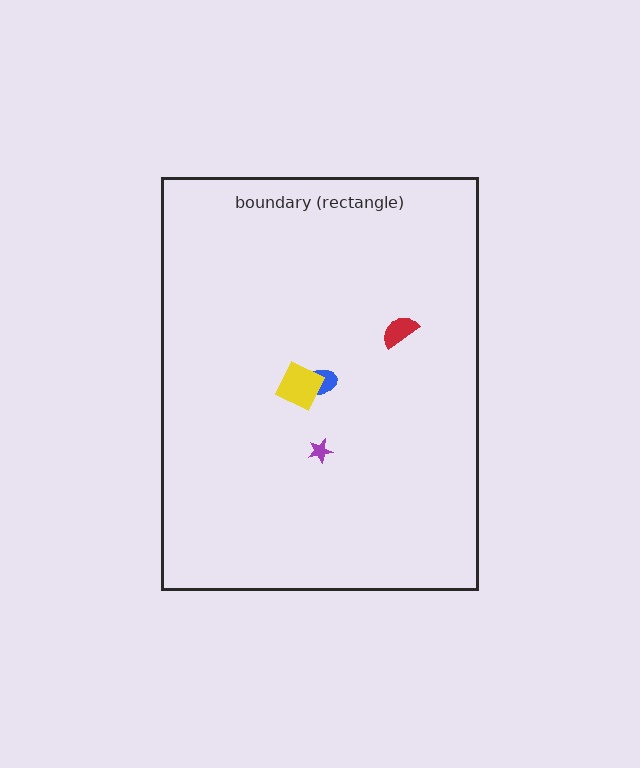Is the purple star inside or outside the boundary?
Inside.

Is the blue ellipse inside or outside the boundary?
Inside.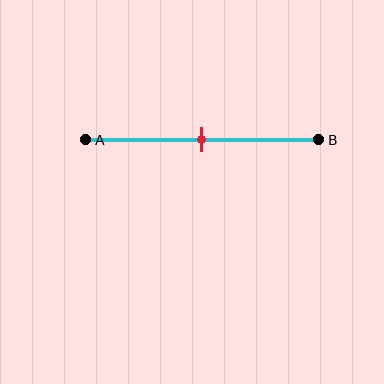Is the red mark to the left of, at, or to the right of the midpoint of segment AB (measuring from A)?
The red mark is approximately at the midpoint of segment AB.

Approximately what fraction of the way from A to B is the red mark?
The red mark is approximately 50% of the way from A to B.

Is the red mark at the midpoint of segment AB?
Yes, the mark is approximately at the midpoint.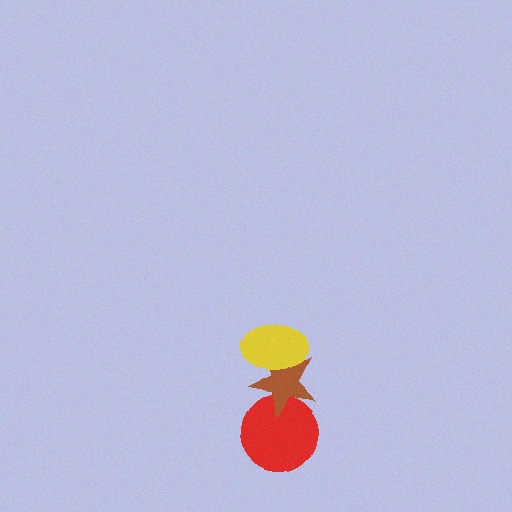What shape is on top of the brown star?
The yellow ellipse is on top of the brown star.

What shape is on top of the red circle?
The brown star is on top of the red circle.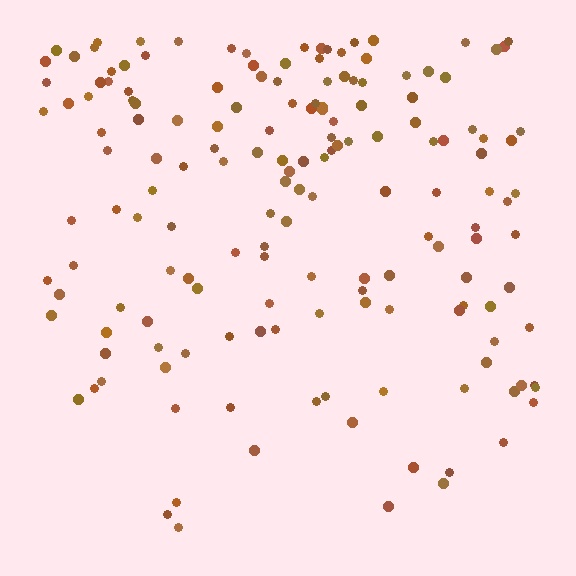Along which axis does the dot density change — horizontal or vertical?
Vertical.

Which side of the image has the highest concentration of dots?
The top.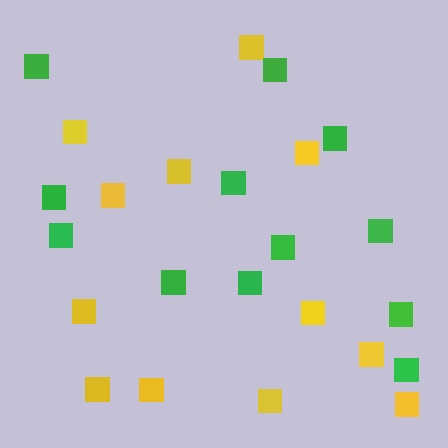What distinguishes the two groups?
There are 2 groups: one group of yellow squares (12) and one group of green squares (12).